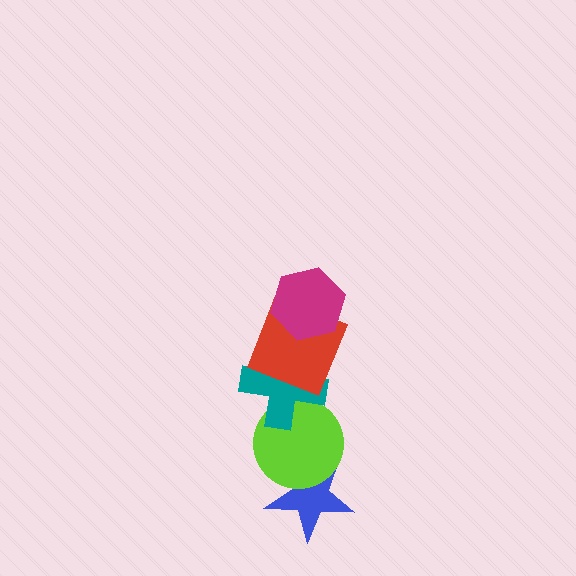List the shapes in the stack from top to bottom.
From top to bottom: the magenta hexagon, the red square, the teal cross, the lime circle, the blue star.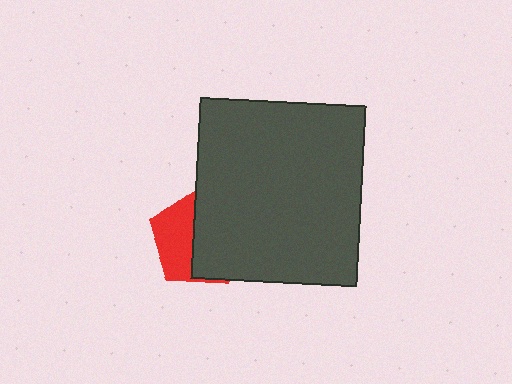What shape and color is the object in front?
The object in front is a dark gray rectangle.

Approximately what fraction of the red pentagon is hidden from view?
Roughly 57% of the red pentagon is hidden behind the dark gray rectangle.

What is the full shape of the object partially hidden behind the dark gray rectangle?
The partially hidden object is a red pentagon.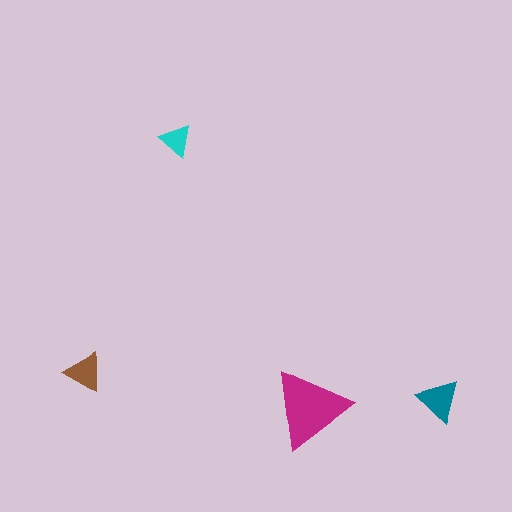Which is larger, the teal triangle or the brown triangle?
The teal one.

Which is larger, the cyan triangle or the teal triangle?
The teal one.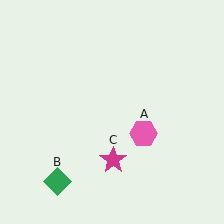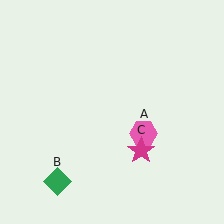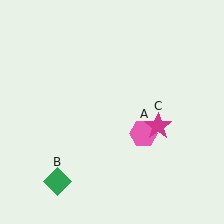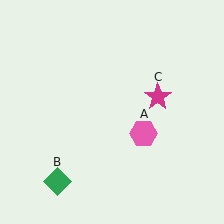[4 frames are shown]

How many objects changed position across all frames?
1 object changed position: magenta star (object C).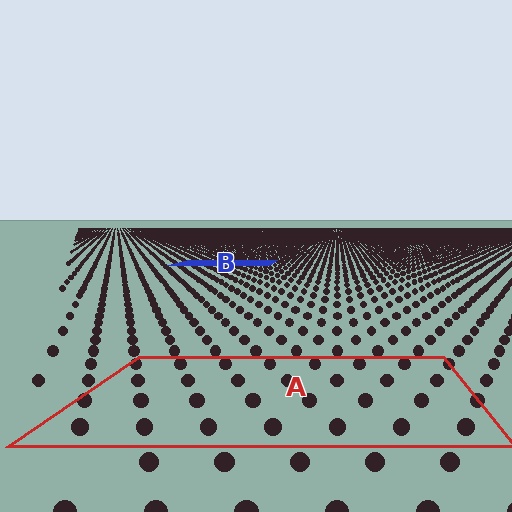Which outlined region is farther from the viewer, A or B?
Region B is farther from the viewer — the texture elements inside it appear smaller and more densely packed.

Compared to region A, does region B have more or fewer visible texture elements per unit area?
Region B has more texture elements per unit area — they are packed more densely because it is farther away.